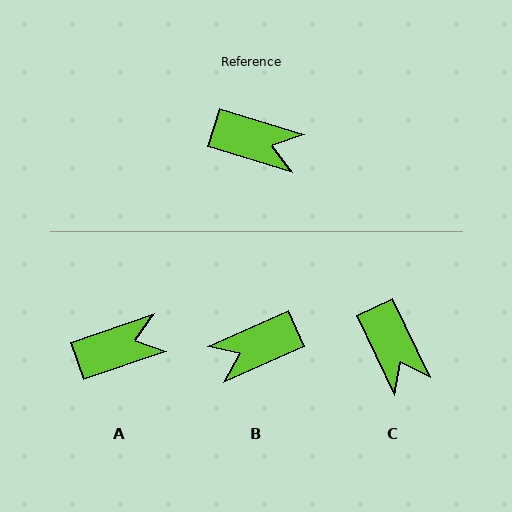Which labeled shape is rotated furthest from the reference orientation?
B, about 139 degrees away.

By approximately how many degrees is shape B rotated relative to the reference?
Approximately 139 degrees clockwise.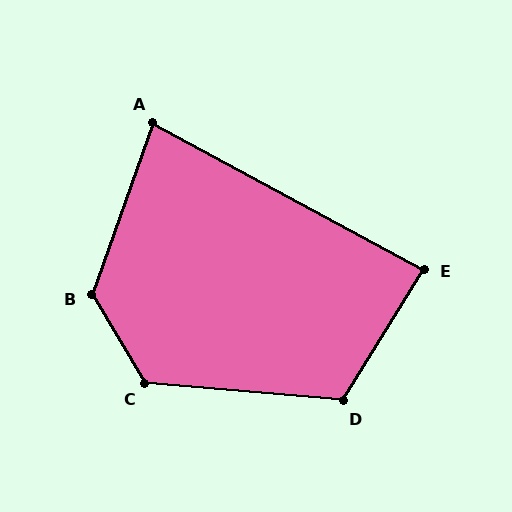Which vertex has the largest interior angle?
B, at approximately 130 degrees.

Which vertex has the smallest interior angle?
A, at approximately 81 degrees.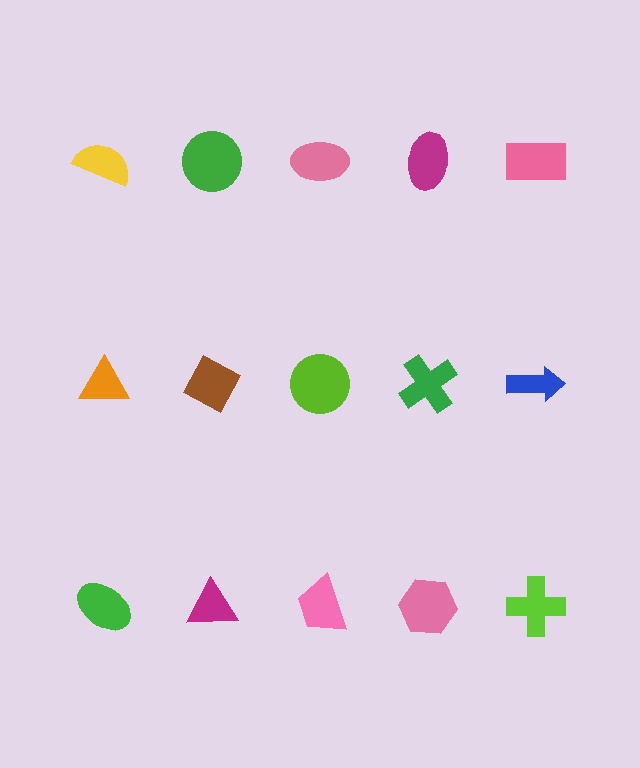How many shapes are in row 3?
5 shapes.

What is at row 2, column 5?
A blue arrow.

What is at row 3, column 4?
A pink hexagon.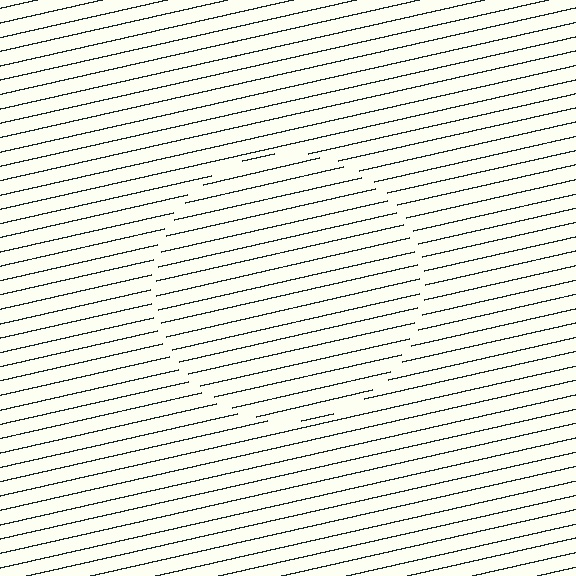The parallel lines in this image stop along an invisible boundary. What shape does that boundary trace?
An illusory circle. The interior of the shape contains the same grating, shifted by half a period — the contour is defined by the phase discontinuity where line-ends from the inner and outer gratings abut.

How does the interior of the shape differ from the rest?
The interior of the shape contains the same grating, shifted by half a period — the contour is defined by the phase discontinuity where line-ends from the inner and outer gratings abut.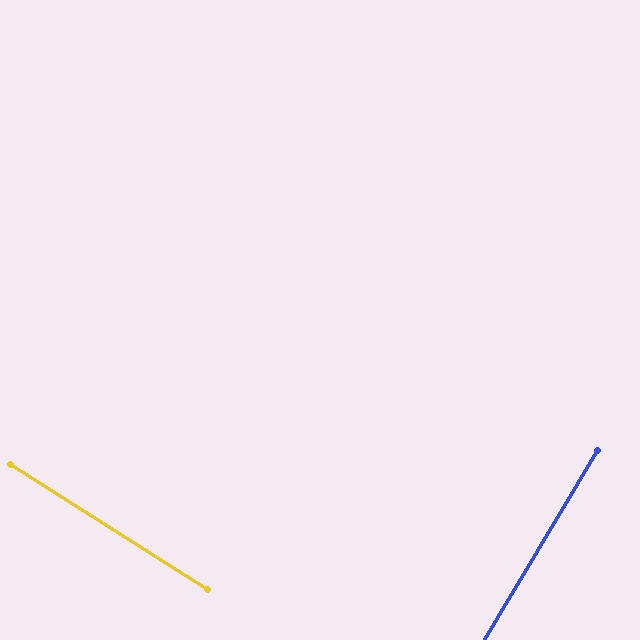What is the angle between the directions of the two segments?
Approximately 88 degrees.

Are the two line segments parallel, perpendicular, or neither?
Perpendicular — they meet at approximately 88°.